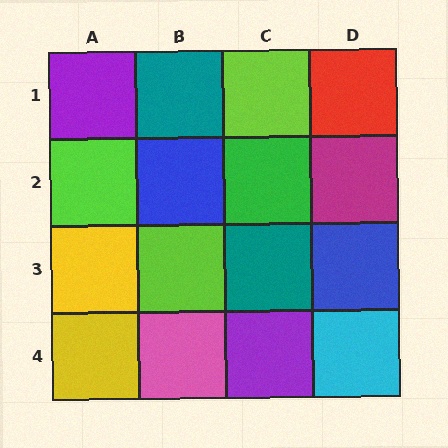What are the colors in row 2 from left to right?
Lime, blue, green, magenta.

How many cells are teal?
2 cells are teal.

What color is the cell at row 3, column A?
Yellow.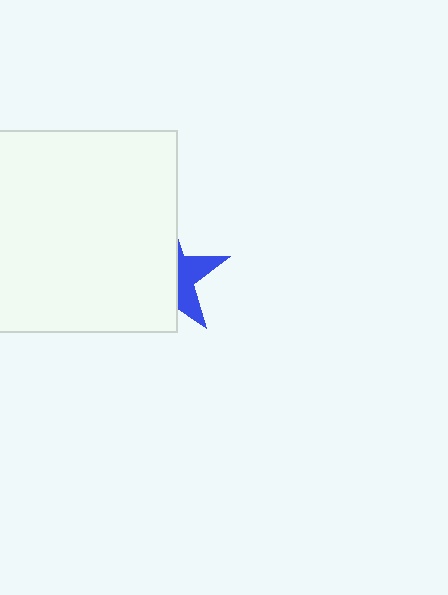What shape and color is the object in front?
The object in front is a white square.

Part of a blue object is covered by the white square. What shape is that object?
It is a star.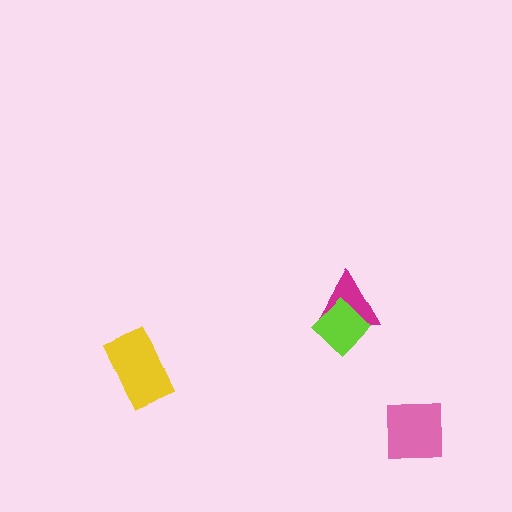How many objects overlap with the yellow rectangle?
0 objects overlap with the yellow rectangle.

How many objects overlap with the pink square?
0 objects overlap with the pink square.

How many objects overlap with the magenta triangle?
1 object overlaps with the magenta triangle.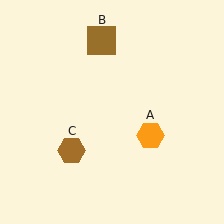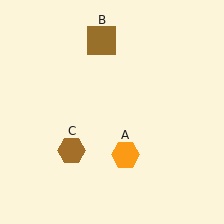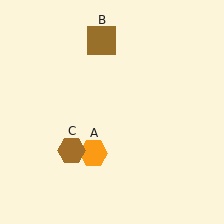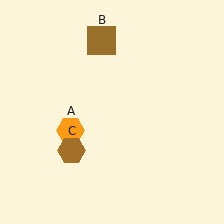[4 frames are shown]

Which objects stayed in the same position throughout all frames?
Brown square (object B) and brown hexagon (object C) remained stationary.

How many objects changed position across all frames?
1 object changed position: orange hexagon (object A).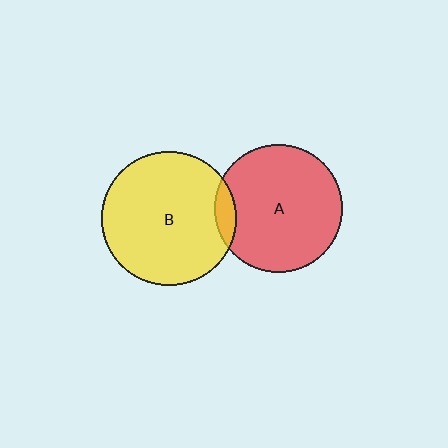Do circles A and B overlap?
Yes.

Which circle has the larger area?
Circle B (yellow).